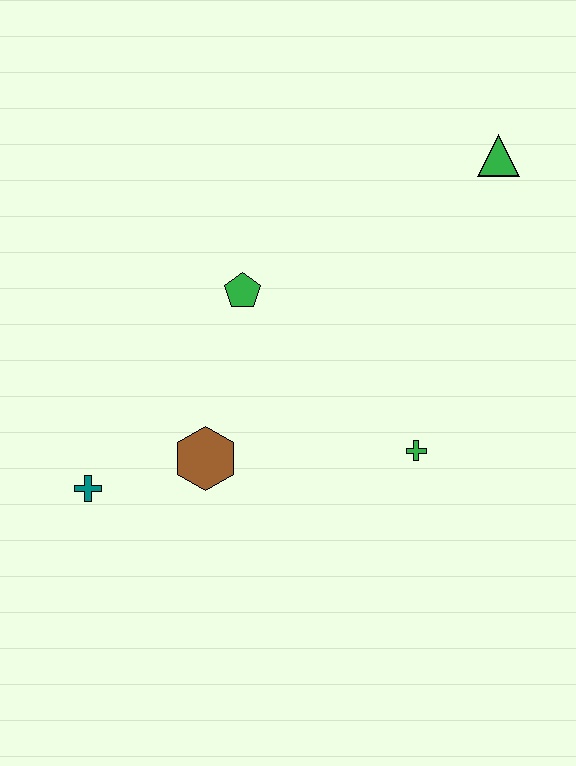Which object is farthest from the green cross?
The teal cross is farthest from the green cross.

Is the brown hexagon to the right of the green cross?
No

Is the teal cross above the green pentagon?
No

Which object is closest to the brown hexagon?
The teal cross is closest to the brown hexagon.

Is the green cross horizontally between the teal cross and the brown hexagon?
No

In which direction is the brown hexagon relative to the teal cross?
The brown hexagon is to the right of the teal cross.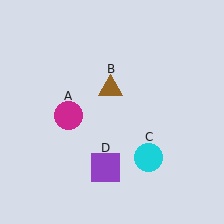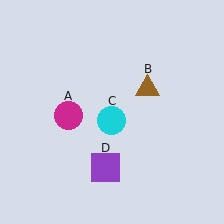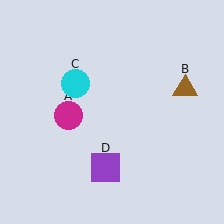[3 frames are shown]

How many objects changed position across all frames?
2 objects changed position: brown triangle (object B), cyan circle (object C).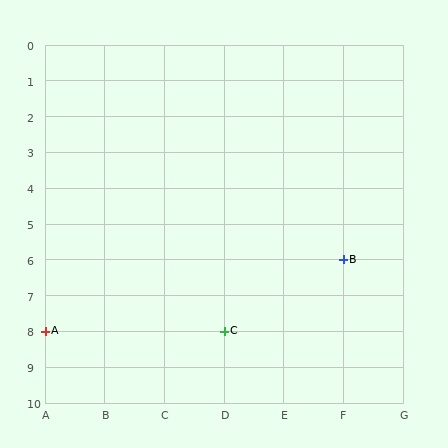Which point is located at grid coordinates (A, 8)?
Point A is at (A, 8).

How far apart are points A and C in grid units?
Points A and C are 3 columns apart.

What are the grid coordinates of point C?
Point C is at grid coordinates (D, 8).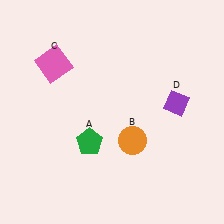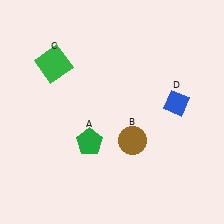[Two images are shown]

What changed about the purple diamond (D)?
In Image 1, D is purple. In Image 2, it changed to blue.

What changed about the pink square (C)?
In Image 1, C is pink. In Image 2, it changed to green.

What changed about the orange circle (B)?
In Image 1, B is orange. In Image 2, it changed to brown.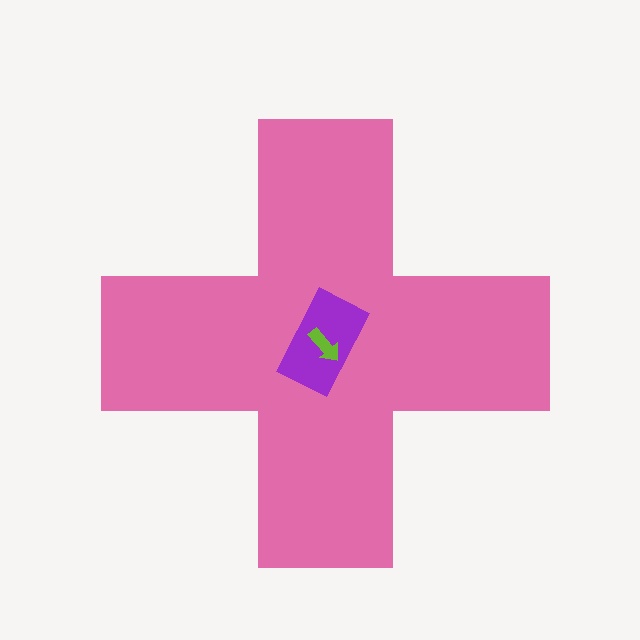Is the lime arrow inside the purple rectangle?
Yes.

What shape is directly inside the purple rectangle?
The lime arrow.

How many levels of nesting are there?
3.